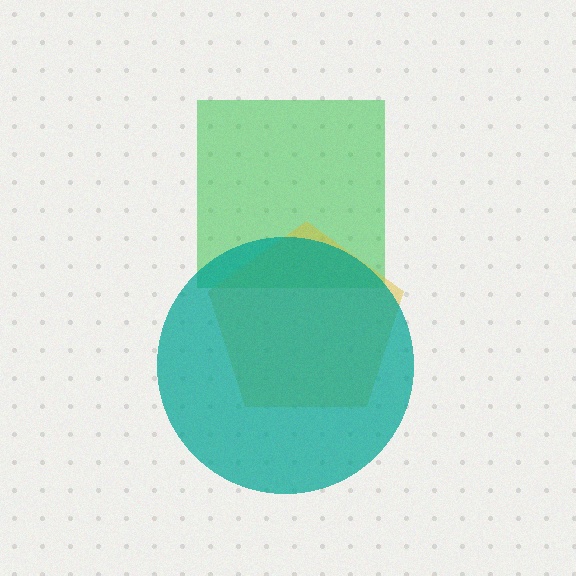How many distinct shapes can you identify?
There are 3 distinct shapes: a green square, a yellow pentagon, a teal circle.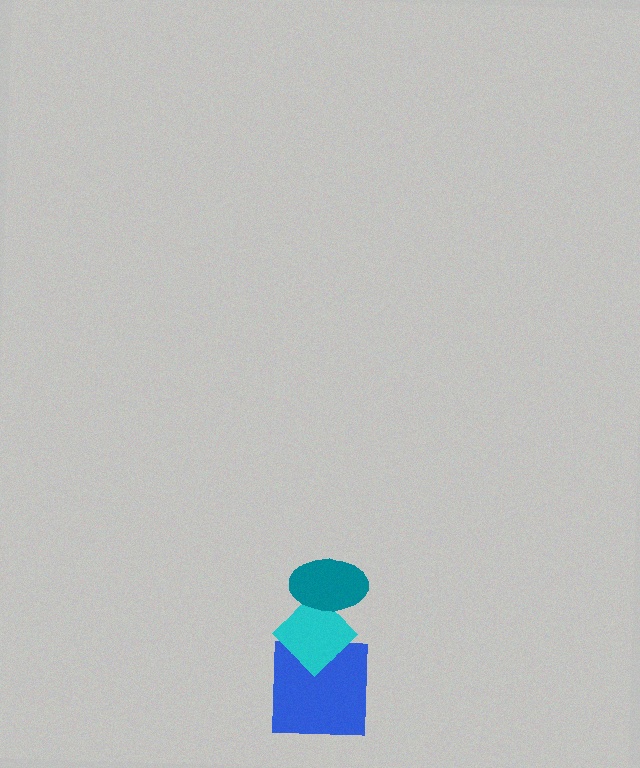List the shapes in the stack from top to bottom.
From top to bottom: the teal ellipse, the cyan diamond, the blue square.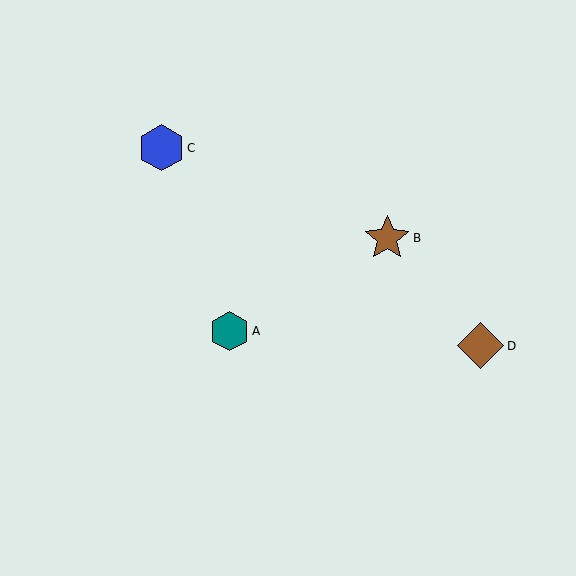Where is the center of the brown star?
The center of the brown star is at (387, 238).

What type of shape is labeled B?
Shape B is a brown star.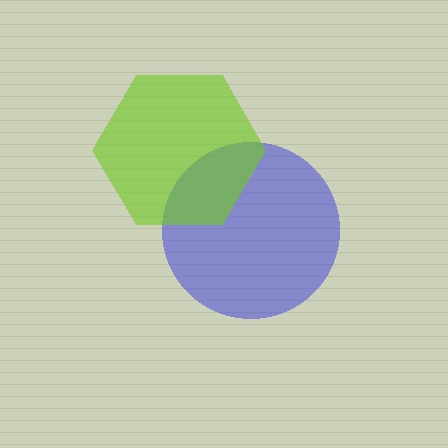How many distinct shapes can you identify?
There are 2 distinct shapes: a blue circle, a lime hexagon.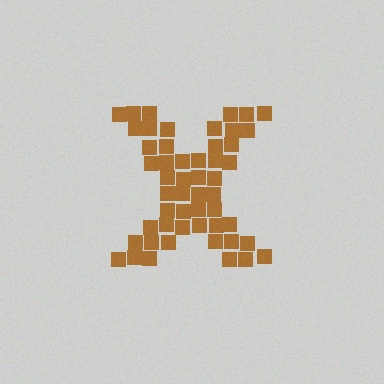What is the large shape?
The large shape is the letter X.